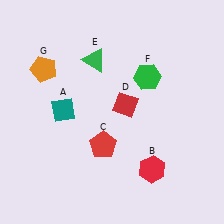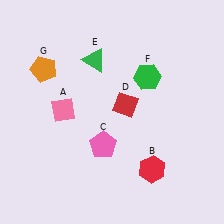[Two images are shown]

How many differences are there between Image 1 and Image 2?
There are 2 differences between the two images.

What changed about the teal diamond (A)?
In Image 1, A is teal. In Image 2, it changed to pink.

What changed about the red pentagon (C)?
In Image 1, C is red. In Image 2, it changed to pink.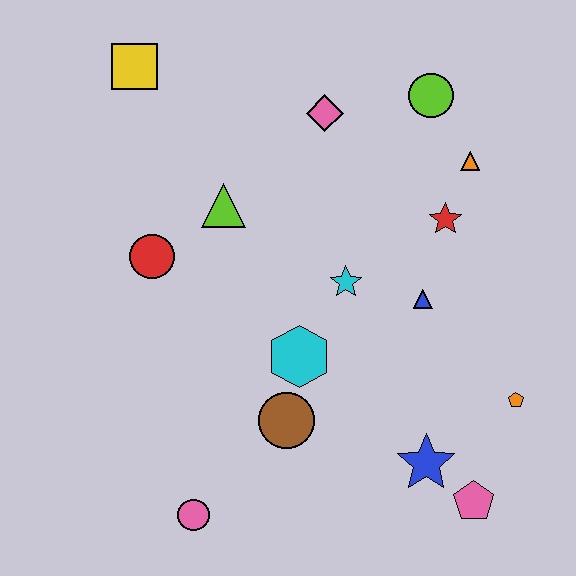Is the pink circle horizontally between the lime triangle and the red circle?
Yes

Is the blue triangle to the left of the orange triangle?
Yes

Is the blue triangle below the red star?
Yes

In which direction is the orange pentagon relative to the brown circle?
The orange pentagon is to the right of the brown circle.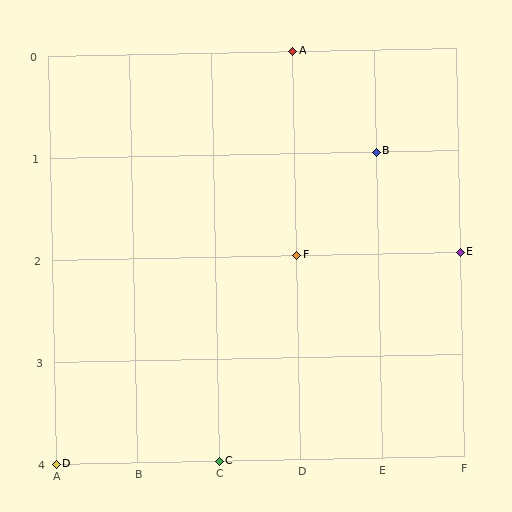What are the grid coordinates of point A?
Point A is at grid coordinates (D, 0).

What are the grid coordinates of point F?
Point F is at grid coordinates (D, 2).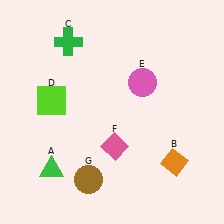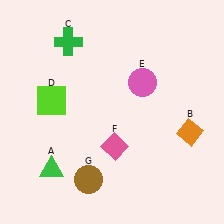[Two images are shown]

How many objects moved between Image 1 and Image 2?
1 object moved between the two images.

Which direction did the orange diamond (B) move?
The orange diamond (B) moved up.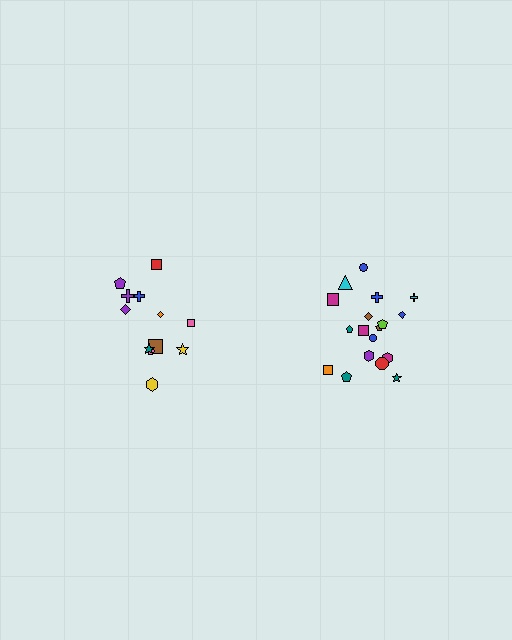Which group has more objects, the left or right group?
The right group.